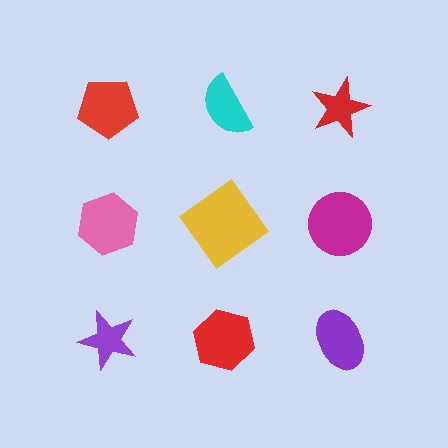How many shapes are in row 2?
3 shapes.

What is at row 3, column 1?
A purple star.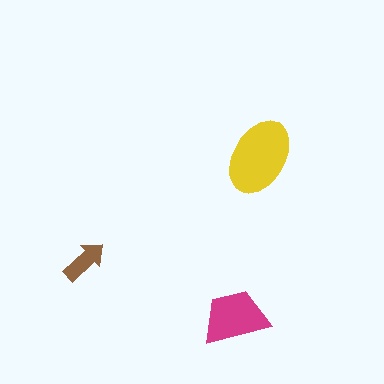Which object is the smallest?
The brown arrow.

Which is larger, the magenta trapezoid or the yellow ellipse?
The yellow ellipse.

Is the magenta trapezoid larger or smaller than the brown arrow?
Larger.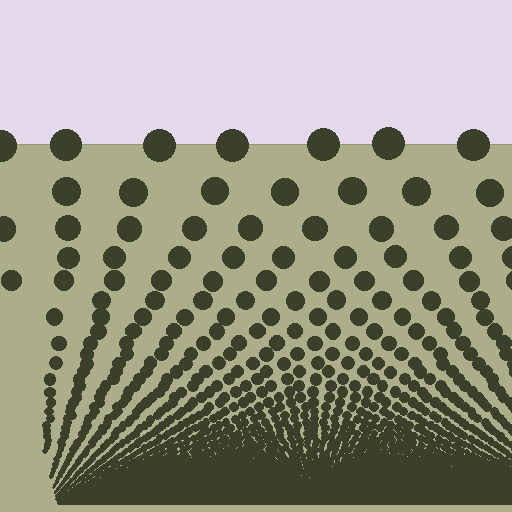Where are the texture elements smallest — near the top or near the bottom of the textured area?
Near the bottom.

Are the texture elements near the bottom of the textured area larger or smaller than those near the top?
Smaller. The gradient is inverted — elements near the bottom are smaller and denser.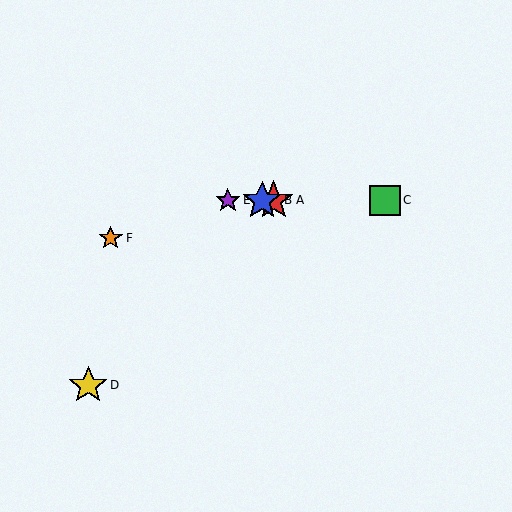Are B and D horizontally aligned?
No, B is at y≈200 and D is at y≈385.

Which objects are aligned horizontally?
Objects A, B, C, E are aligned horizontally.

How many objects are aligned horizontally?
4 objects (A, B, C, E) are aligned horizontally.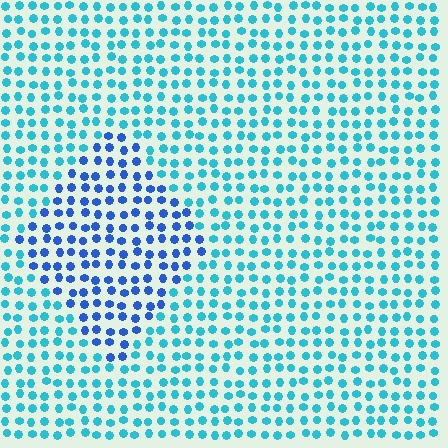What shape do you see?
I see a diamond.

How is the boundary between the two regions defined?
The boundary is defined purely by a slight shift in hue (about 36 degrees). Spacing, size, and orientation are identical on both sides.